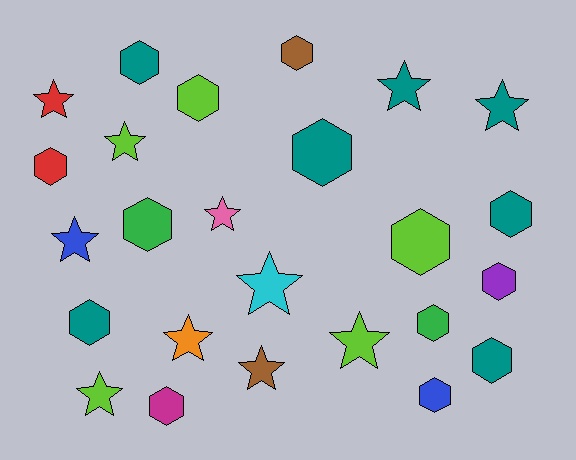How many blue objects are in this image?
There are 2 blue objects.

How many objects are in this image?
There are 25 objects.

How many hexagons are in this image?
There are 14 hexagons.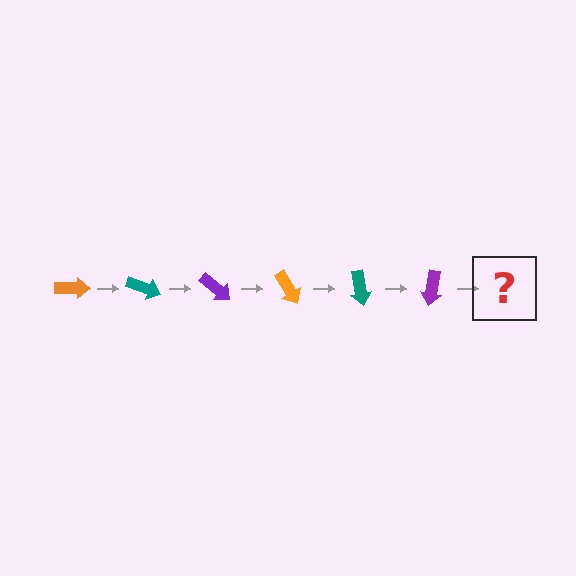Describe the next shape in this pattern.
It should be an orange arrow, rotated 120 degrees from the start.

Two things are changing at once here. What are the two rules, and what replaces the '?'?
The two rules are that it rotates 20 degrees each step and the color cycles through orange, teal, and purple. The '?' should be an orange arrow, rotated 120 degrees from the start.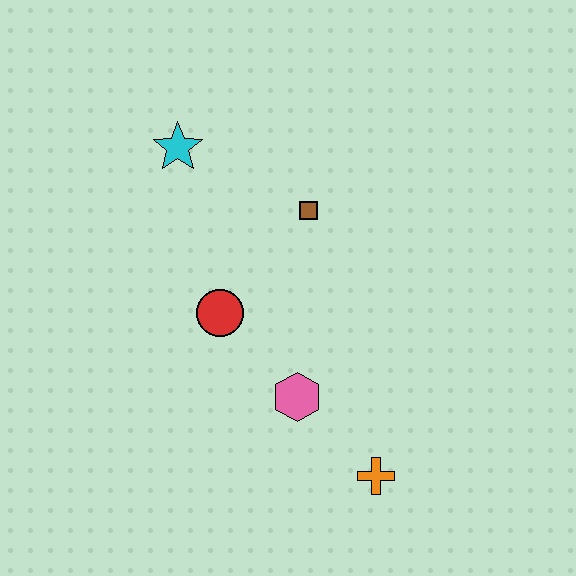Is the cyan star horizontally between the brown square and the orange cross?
No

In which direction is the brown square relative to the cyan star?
The brown square is to the right of the cyan star.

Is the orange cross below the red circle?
Yes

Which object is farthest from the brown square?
The orange cross is farthest from the brown square.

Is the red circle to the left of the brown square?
Yes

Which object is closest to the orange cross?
The pink hexagon is closest to the orange cross.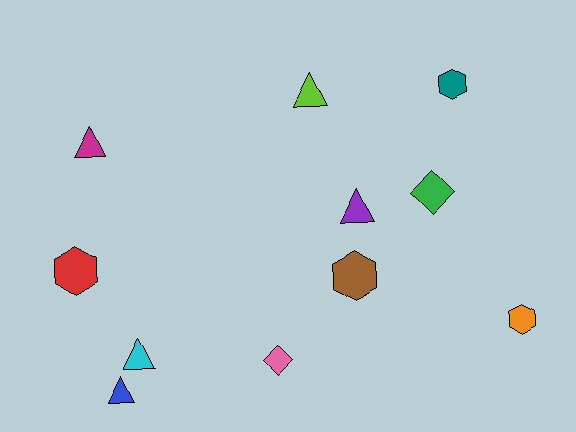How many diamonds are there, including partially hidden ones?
There are 2 diamonds.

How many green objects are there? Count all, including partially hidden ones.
There is 1 green object.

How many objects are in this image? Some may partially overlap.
There are 11 objects.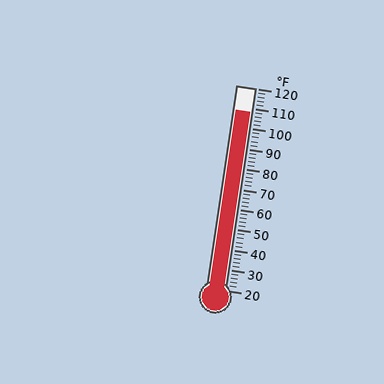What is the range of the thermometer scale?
The thermometer scale ranges from 20°F to 120°F.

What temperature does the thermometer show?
The thermometer shows approximately 108°F.